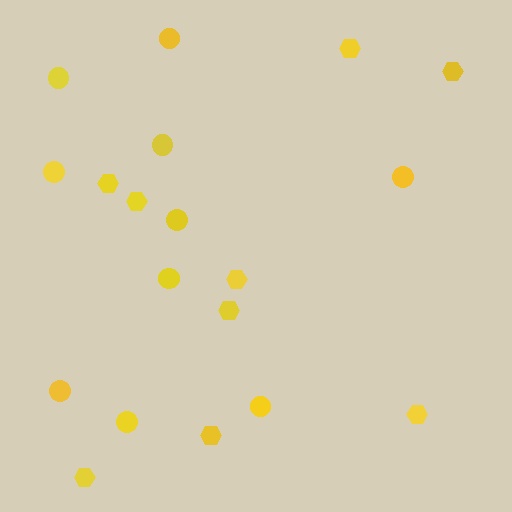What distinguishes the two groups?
There are 2 groups: one group of hexagons (9) and one group of circles (10).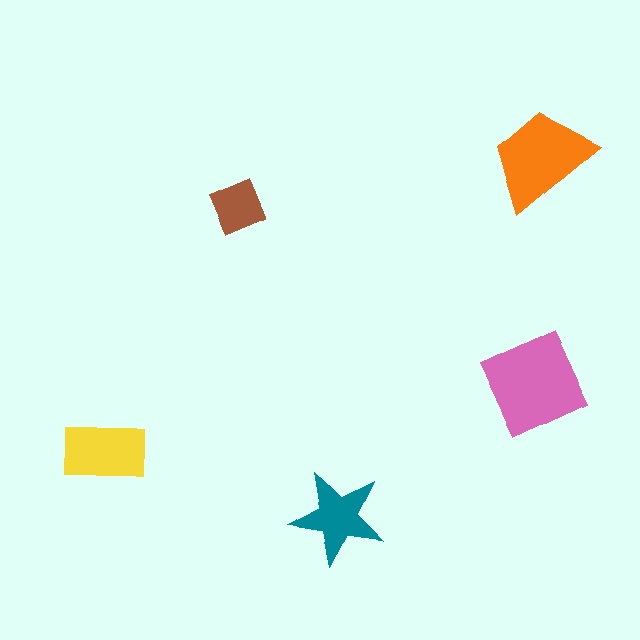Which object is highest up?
The orange trapezoid is topmost.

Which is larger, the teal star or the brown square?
The teal star.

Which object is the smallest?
The brown square.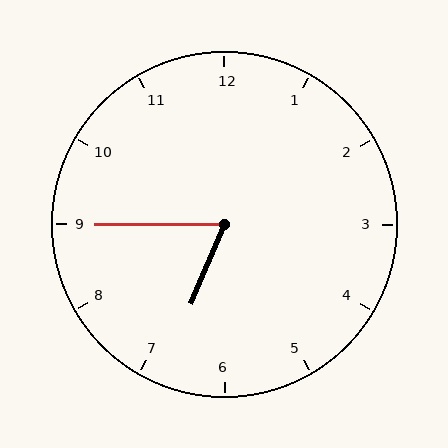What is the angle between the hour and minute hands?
Approximately 68 degrees.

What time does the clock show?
6:45.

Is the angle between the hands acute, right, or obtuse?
It is acute.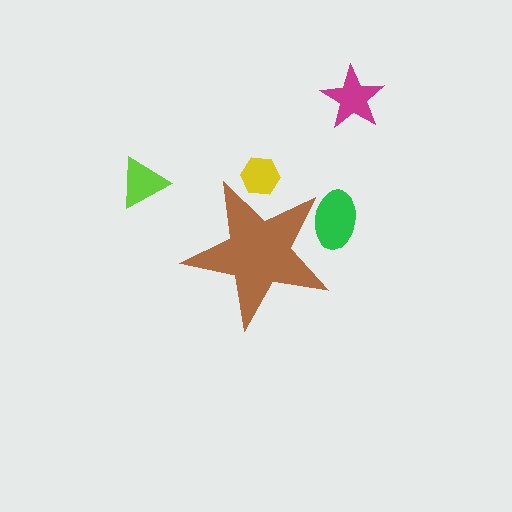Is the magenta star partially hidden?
No, the magenta star is fully visible.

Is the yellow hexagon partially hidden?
Yes, the yellow hexagon is partially hidden behind the brown star.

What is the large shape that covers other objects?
A brown star.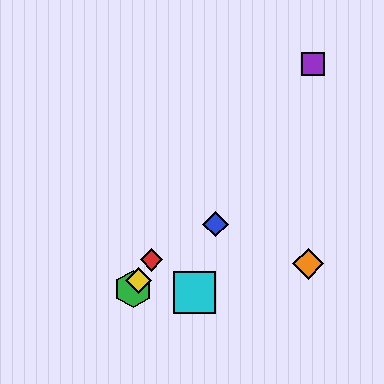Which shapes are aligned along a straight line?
The red diamond, the green hexagon, the yellow diamond are aligned along a straight line.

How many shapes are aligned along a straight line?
3 shapes (the red diamond, the green hexagon, the yellow diamond) are aligned along a straight line.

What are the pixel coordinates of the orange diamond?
The orange diamond is at (308, 264).